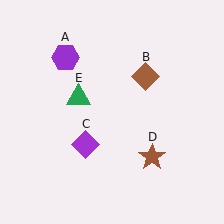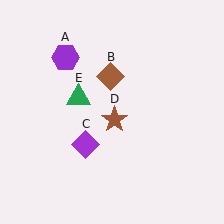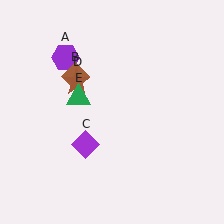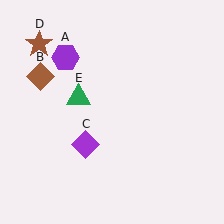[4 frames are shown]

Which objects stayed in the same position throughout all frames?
Purple hexagon (object A) and purple diamond (object C) and green triangle (object E) remained stationary.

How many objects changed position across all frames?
2 objects changed position: brown diamond (object B), brown star (object D).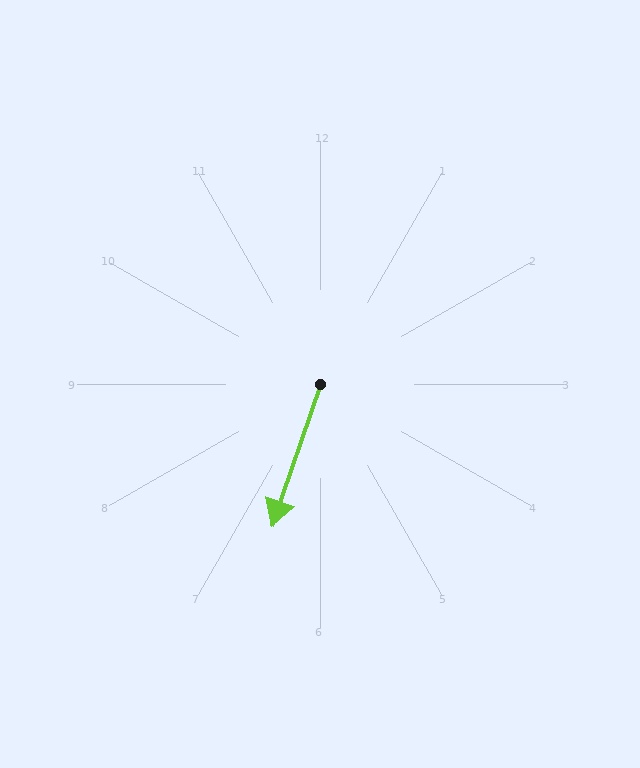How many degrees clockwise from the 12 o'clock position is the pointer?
Approximately 199 degrees.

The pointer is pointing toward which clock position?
Roughly 7 o'clock.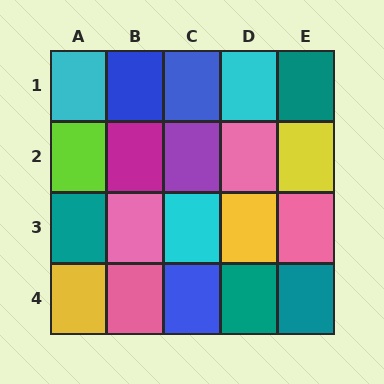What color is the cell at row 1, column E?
Teal.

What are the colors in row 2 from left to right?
Lime, magenta, purple, pink, yellow.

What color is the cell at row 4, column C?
Blue.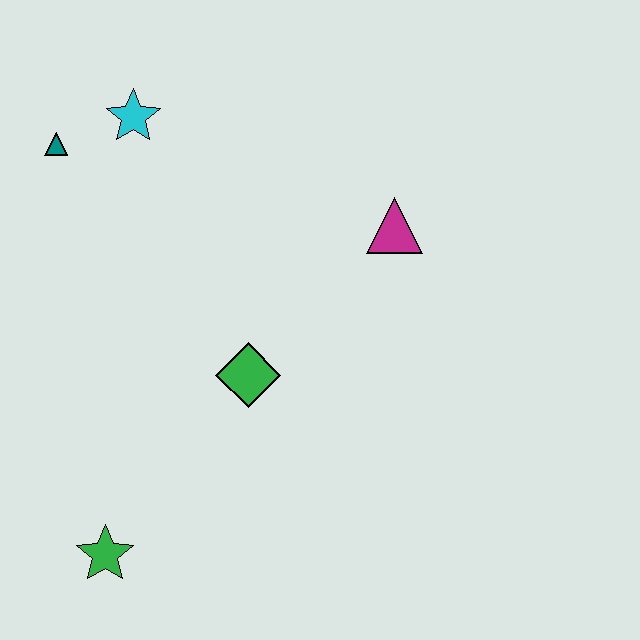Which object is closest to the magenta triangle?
The green diamond is closest to the magenta triangle.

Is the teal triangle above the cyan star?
No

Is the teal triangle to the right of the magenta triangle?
No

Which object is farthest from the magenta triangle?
The green star is farthest from the magenta triangle.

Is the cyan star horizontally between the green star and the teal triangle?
No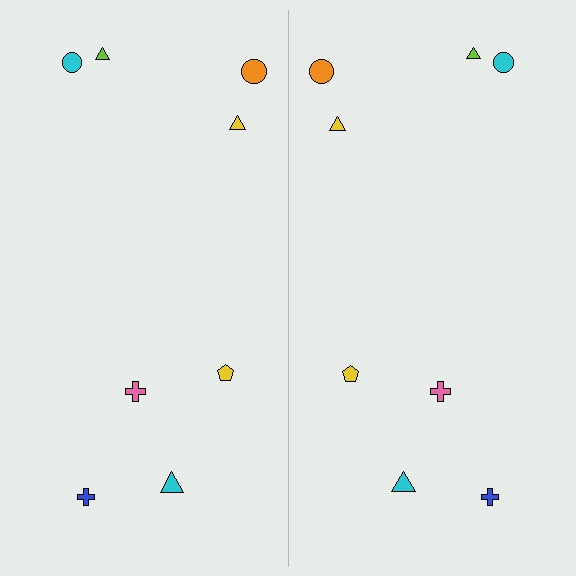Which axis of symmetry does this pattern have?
The pattern has a vertical axis of symmetry running through the center of the image.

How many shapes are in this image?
There are 16 shapes in this image.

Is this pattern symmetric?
Yes, this pattern has bilateral (reflection) symmetry.